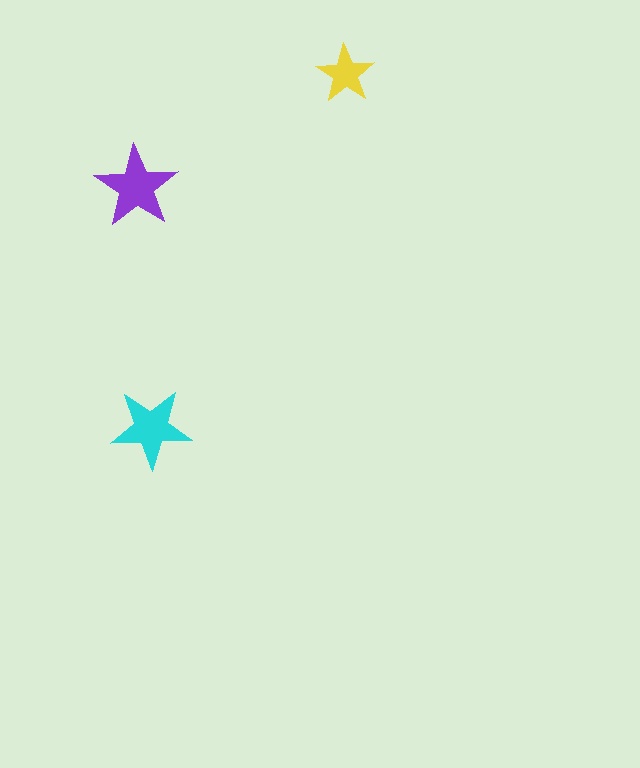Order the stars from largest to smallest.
the purple one, the cyan one, the yellow one.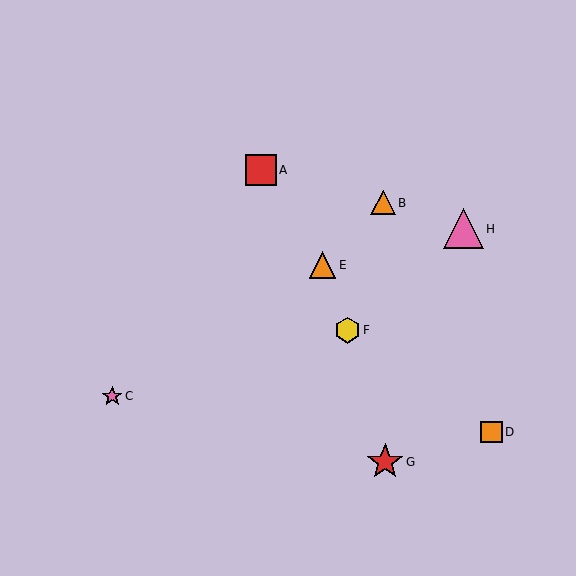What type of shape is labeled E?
Shape E is an orange triangle.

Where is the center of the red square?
The center of the red square is at (261, 170).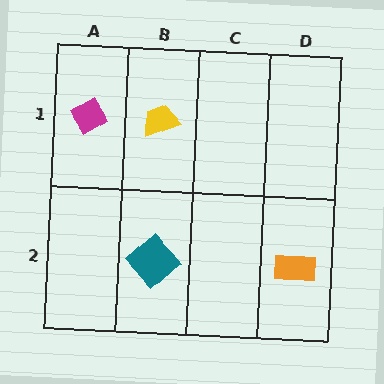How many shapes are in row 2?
2 shapes.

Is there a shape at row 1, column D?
No, that cell is empty.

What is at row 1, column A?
A magenta diamond.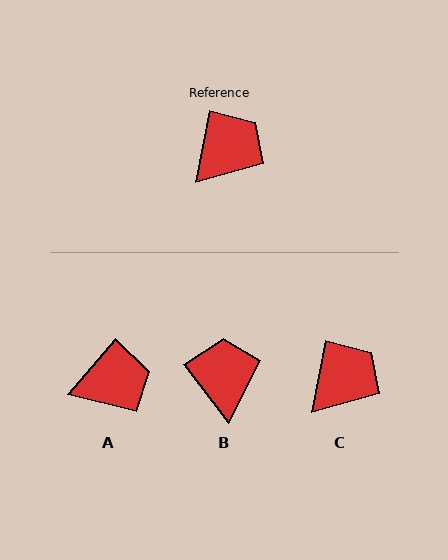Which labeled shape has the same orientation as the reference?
C.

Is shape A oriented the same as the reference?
No, it is off by about 29 degrees.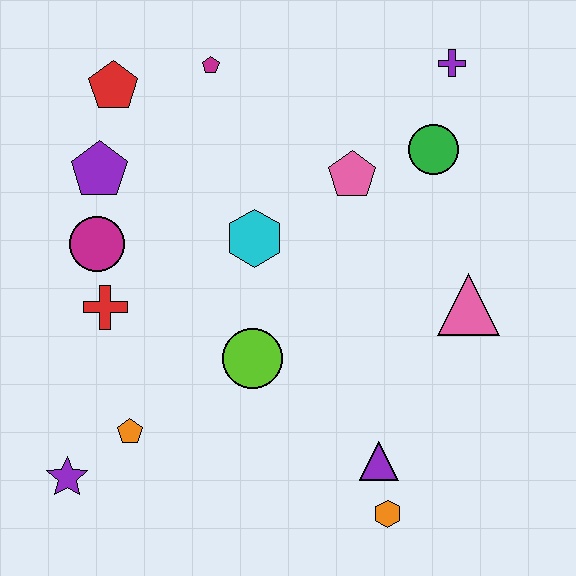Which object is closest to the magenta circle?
The red cross is closest to the magenta circle.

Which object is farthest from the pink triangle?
The purple star is farthest from the pink triangle.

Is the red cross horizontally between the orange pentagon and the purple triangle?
No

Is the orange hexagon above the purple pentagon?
No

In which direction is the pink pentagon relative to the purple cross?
The pink pentagon is below the purple cross.